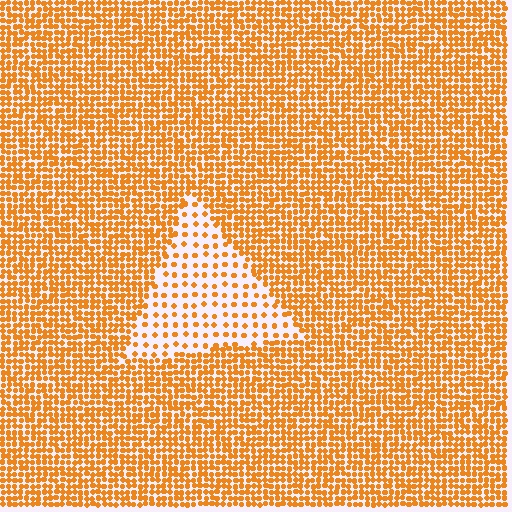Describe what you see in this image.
The image contains small orange elements arranged at two different densities. A triangle-shaped region is visible where the elements are less densely packed than the surrounding area.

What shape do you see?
I see a triangle.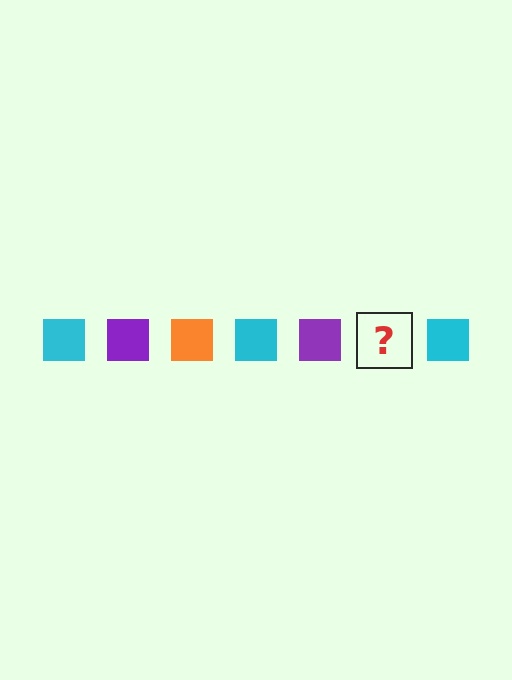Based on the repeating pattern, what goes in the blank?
The blank should be an orange square.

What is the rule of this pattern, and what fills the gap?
The rule is that the pattern cycles through cyan, purple, orange squares. The gap should be filled with an orange square.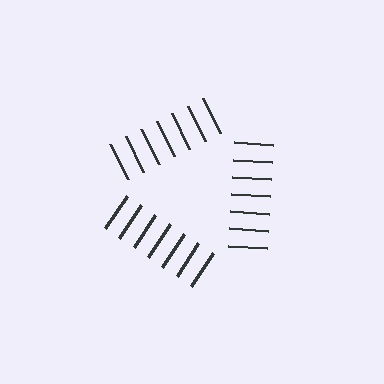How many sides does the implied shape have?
3 sides — the line-ends trace a triangle.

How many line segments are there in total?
21 — 7 along each of the 3 edges.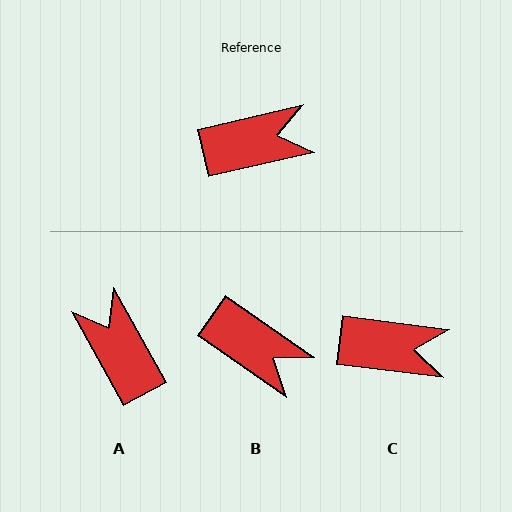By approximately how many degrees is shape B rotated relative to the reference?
Approximately 48 degrees clockwise.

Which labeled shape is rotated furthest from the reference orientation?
A, about 106 degrees away.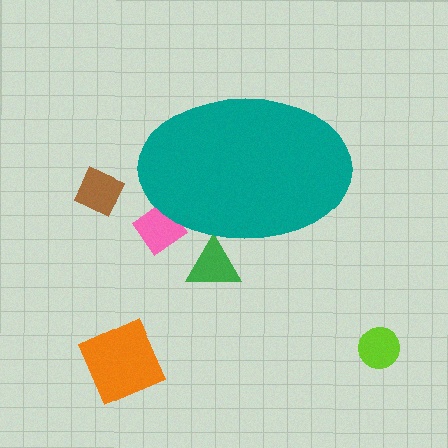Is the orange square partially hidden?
No, the orange square is fully visible.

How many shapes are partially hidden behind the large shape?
2 shapes are partially hidden.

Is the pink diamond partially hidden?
Yes, the pink diamond is partially hidden behind the teal ellipse.